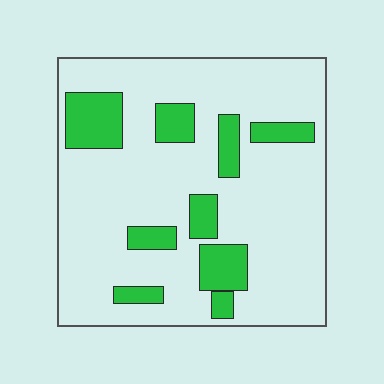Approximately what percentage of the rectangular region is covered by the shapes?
Approximately 20%.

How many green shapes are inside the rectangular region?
9.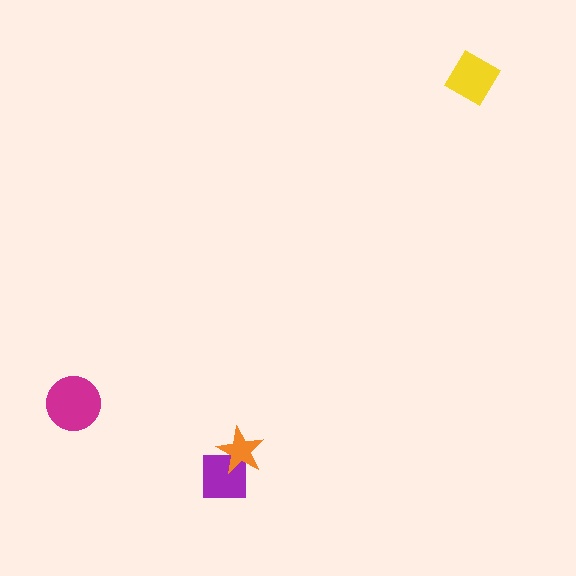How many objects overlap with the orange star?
1 object overlaps with the orange star.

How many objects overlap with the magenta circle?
0 objects overlap with the magenta circle.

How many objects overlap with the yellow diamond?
0 objects overlap with the yellow diamond.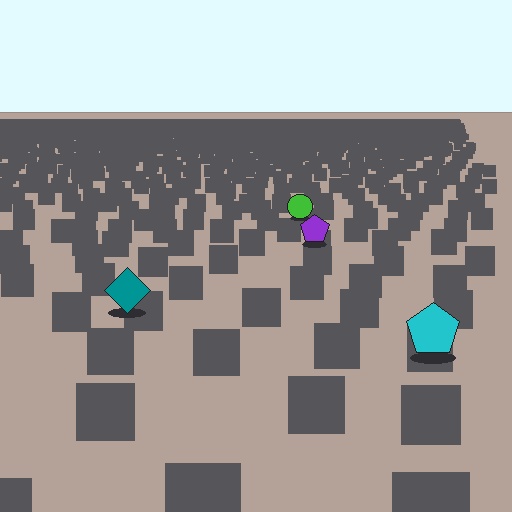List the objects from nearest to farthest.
From nearest to farthest: the cyan pentagon, the teal diamond, the purple pentagon, the green circle.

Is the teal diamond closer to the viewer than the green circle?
Yes. The teal diamond is closer — you can tell from the texture gradient: the ground texture is coarser near it.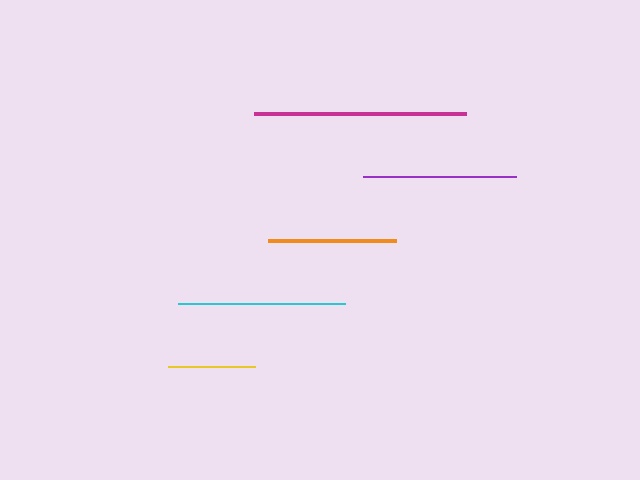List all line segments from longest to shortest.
From longest to shortest: magenta, cyan, purple, orange, yellow.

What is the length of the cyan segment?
The cyan segment is approximately 167 pixels long.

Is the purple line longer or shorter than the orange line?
The purple line is longer than the orange line.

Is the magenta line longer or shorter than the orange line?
The magenta line is longer than the orange line.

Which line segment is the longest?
The magenta line is the longest at approximately 211 pixels.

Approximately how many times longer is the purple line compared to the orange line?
The purple line is approximately 1.2 times the length of the orange line.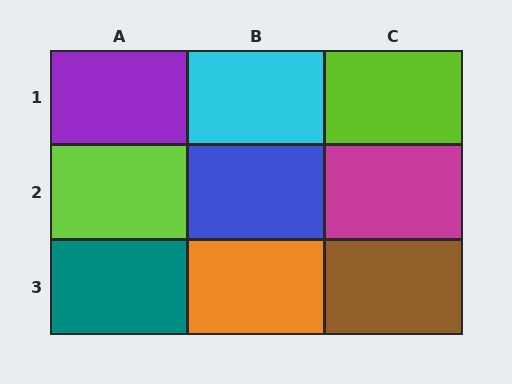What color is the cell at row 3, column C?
Brown.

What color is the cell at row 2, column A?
Lime.